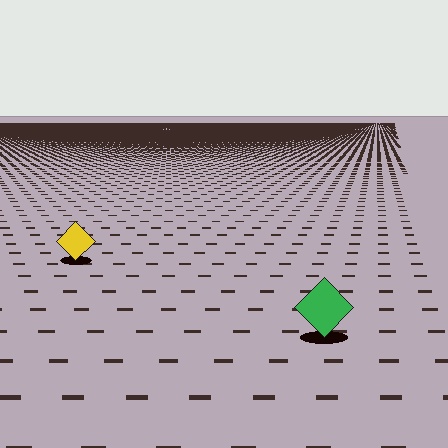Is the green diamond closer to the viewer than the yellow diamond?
Yes. The green diamond is closer — you can tell from the texture gradient: the ground texture is coarser near it.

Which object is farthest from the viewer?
The yellow diamond is farthest from the viewer. It appears smaller and the ground texture around it is denser.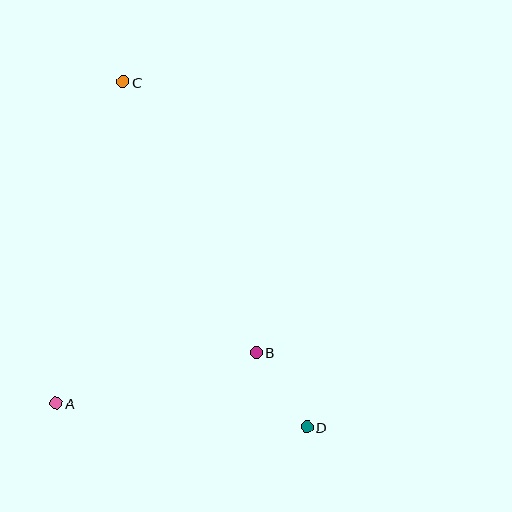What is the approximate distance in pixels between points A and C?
The distance between A and C is approximately 328 pixels.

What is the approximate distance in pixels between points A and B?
The distance between A and B is approximately 206 pixels.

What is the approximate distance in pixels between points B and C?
The distance between B and C is approximately 302 pixels.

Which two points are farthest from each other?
Points C and D are farthest from each other.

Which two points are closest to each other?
Points B and D are closest to each other.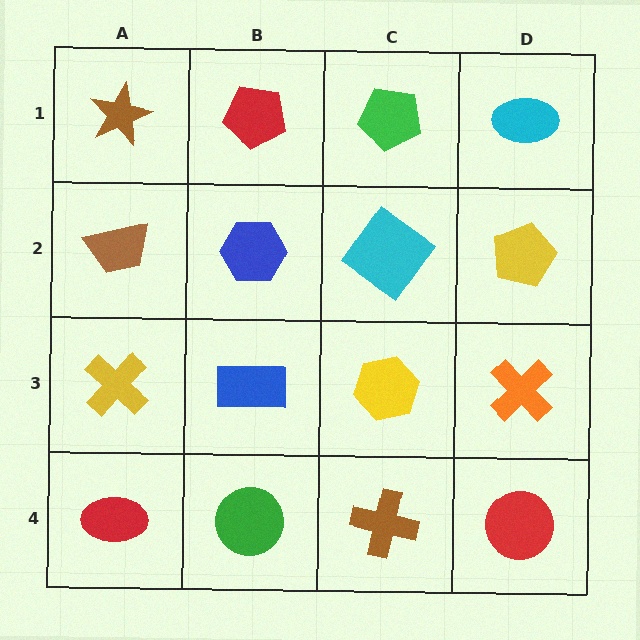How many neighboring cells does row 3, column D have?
3.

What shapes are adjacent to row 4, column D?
An orange cross (row 3, column D), a brown cross (row 4, column C).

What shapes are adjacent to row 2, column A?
A brown star (row 1, column A), a yellow cross (row 3, column A), a blue hexagon (row 2, column B).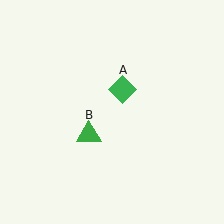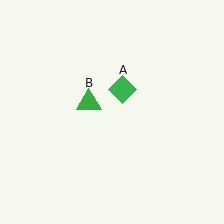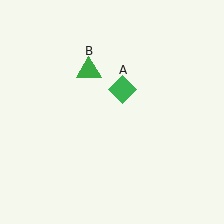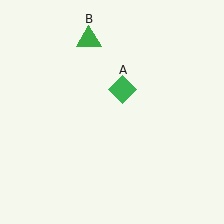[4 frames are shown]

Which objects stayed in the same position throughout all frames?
Green diamond (object A) remained stationary.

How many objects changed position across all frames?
1 object changed position: green triangle (object B).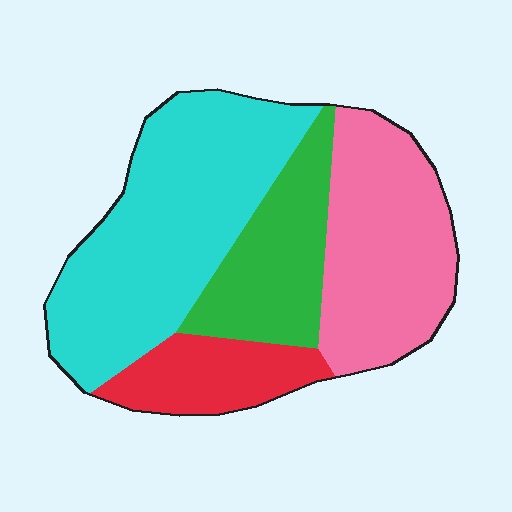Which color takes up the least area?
Red, at roughly 15%.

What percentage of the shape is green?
Green takes up about one fifth (1/5) of the shape.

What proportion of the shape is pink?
Pink takes up about one quarter (1/4) of the shape.